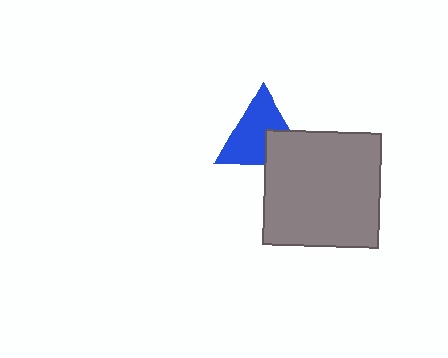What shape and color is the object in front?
The object in front is a gray square.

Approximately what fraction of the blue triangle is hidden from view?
Roughly 32% of the blue triangle is hidden behind the gray square.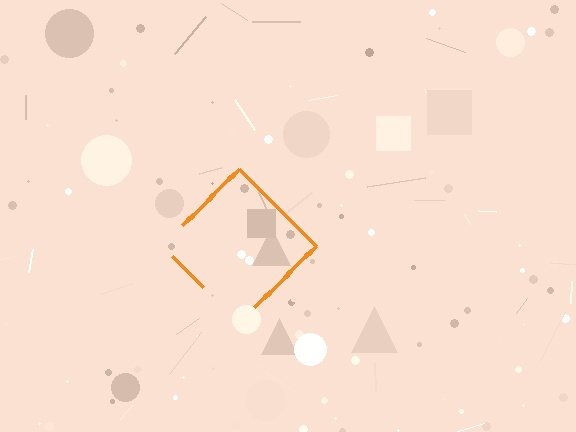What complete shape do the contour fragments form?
The contour fragments form a diamond.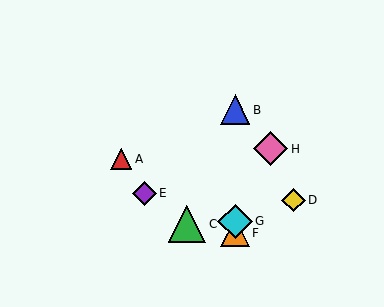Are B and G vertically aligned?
Yes, both are at x≈235.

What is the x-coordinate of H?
Object H is at x≈270.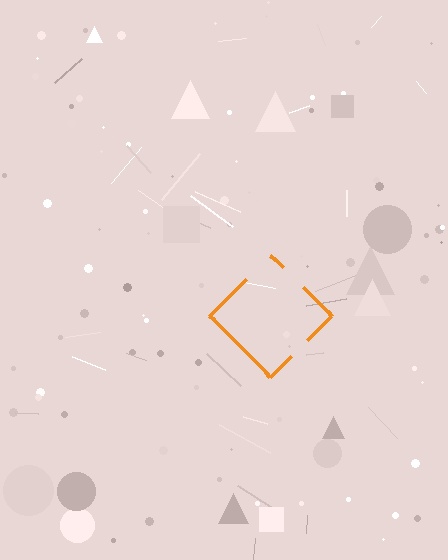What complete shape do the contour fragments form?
The contour fragments form a diamond.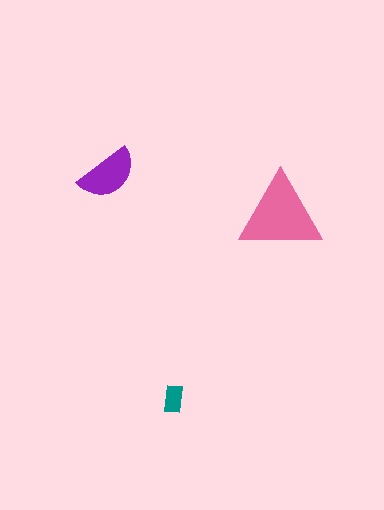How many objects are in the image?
There are 3 objects in the image.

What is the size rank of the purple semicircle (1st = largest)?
2nd.